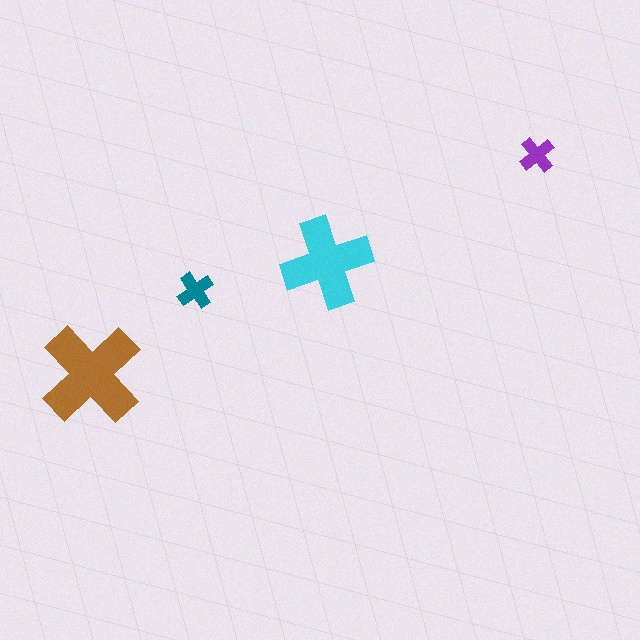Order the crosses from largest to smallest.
the brown one, the cyan one, the teal one, the purple one.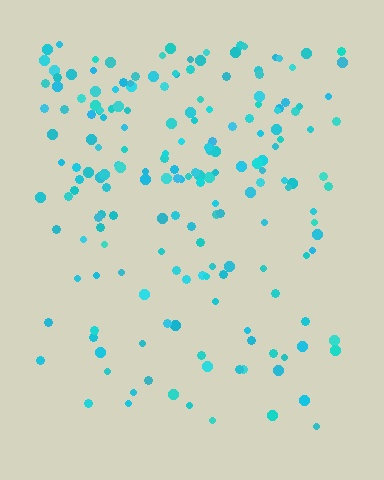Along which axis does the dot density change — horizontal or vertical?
Vertical.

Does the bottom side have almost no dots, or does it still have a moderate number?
Still a moderate number, just noticeably fewer than the top.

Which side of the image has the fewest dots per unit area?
The bottom.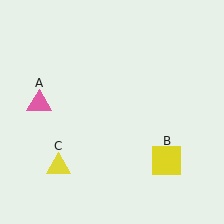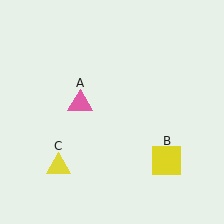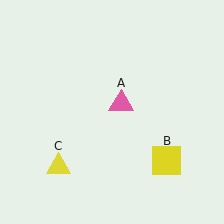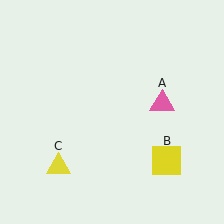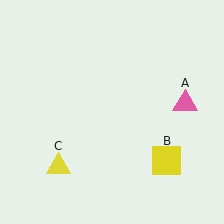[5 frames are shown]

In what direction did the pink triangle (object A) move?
The pink triangle (object A) moved right.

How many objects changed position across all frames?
1 object changed position: pink triangle (object A).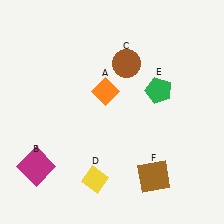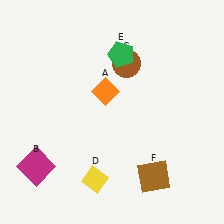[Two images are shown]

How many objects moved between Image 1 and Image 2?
1 object moved between the two images.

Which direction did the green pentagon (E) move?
The green pentagon (E) moved left.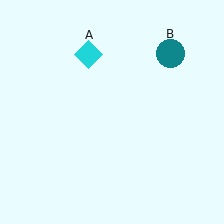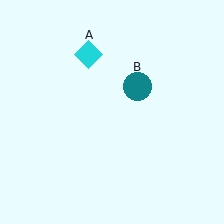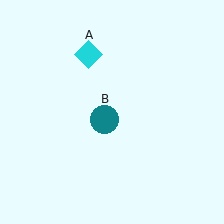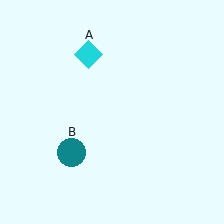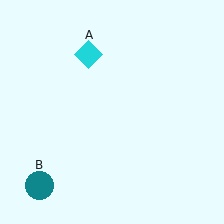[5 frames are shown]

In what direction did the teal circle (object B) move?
The teal circle (object B) moved down and to the left.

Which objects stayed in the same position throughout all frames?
Cyan diamond (object A) remained stationary.